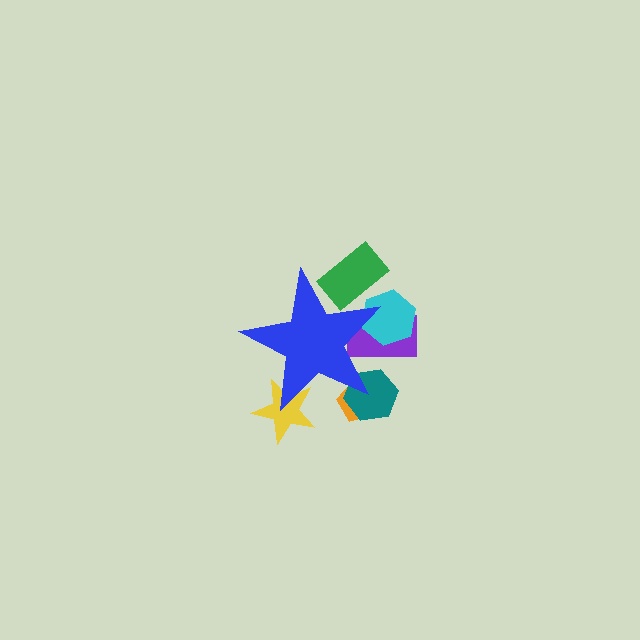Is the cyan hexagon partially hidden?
Yes, the cyan hexagon is partially hidden behind the blue star.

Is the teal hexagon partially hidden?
Yes, the teal hexagon is partially hidden behind the blue star.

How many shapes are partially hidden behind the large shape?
6 shapes are partially hidden.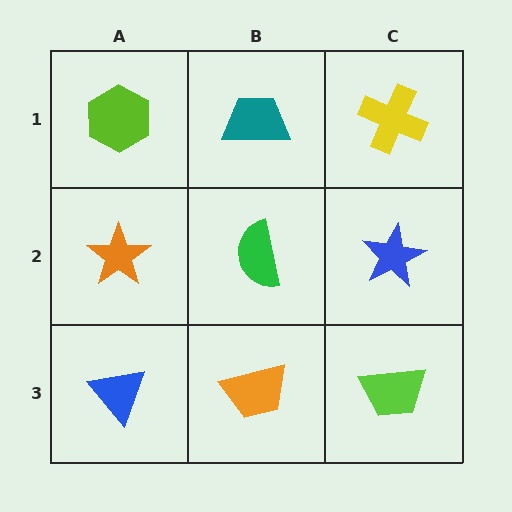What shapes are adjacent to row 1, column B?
A green semicircle (row 2, column B), a lime hexagon (row 1, column A), a yellow cross (row 1, column C).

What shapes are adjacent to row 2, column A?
A lime hexagon (row 1, column A), a blue triangle (row 3, column A), a green semicircle (row 2, column B).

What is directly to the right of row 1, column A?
A teal trapezoid.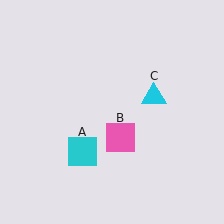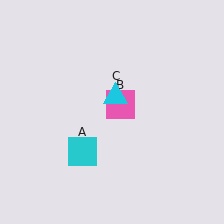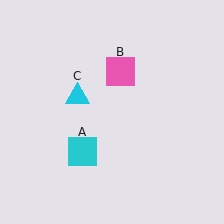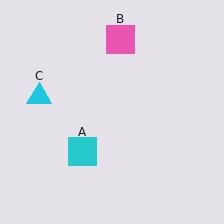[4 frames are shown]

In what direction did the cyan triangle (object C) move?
The cyan triangle (object C) moved left.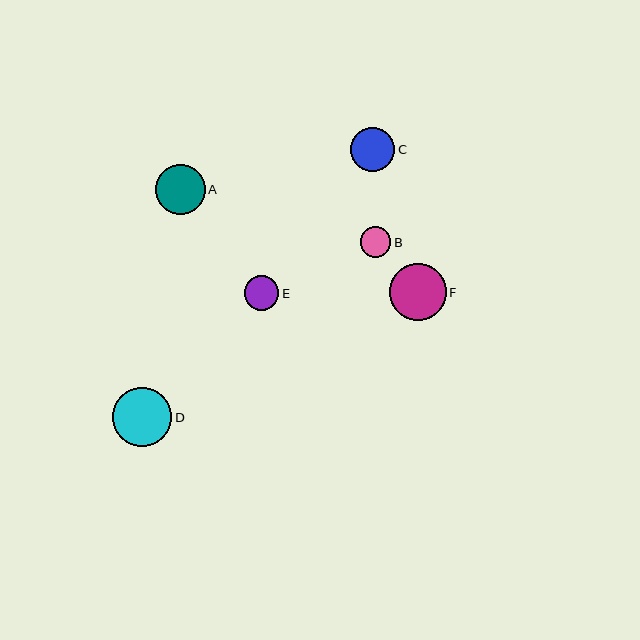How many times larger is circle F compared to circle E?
Circle F is approximately 1.7 times the size of circle E.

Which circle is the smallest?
Circle B is the smallest with a size of approximately 30 pixels.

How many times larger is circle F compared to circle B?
Circle F is approximately 1.9 times the size of circle B.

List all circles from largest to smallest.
From largest to smallest: D, F, A, C, E, B.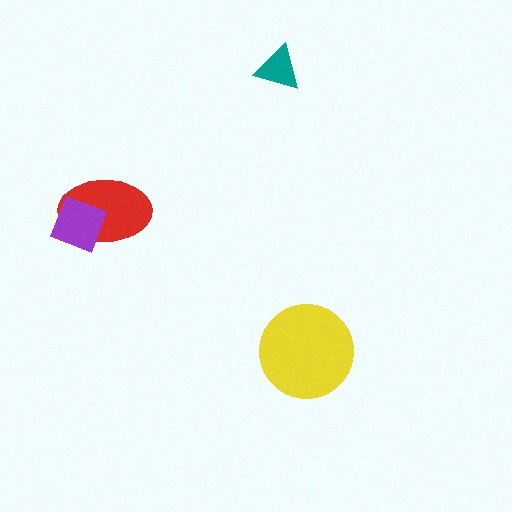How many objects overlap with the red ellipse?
1 object overlaps with the red ellipse.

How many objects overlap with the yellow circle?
0 objects overlap with the yellow circle.